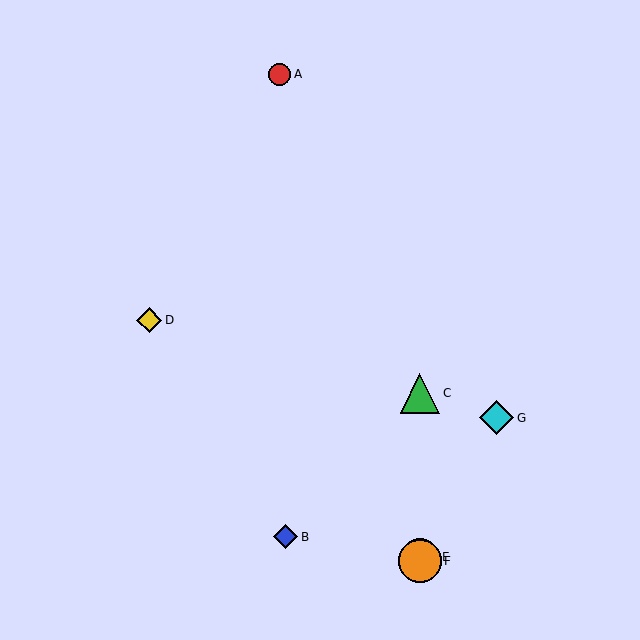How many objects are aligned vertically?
3 objects (C, E, F) are aligned vertically.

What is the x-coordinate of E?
Object E is at x≈420.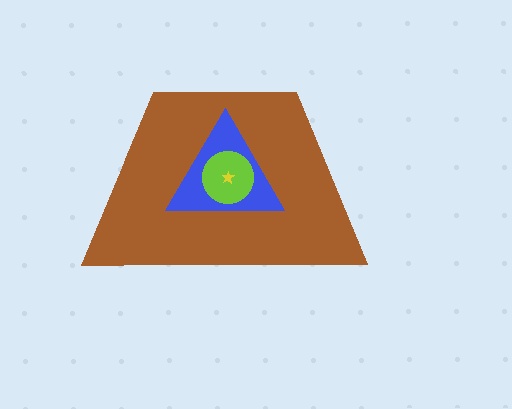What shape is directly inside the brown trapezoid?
The blue triangle.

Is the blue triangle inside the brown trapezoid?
Yes.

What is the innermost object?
The yellow star.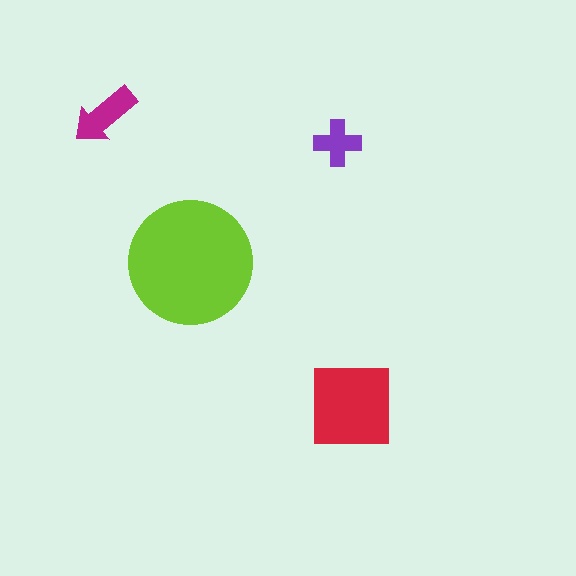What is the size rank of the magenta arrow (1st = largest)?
3rd.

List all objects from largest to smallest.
The lime circle, the red square, the magenta arrow, the purple cross.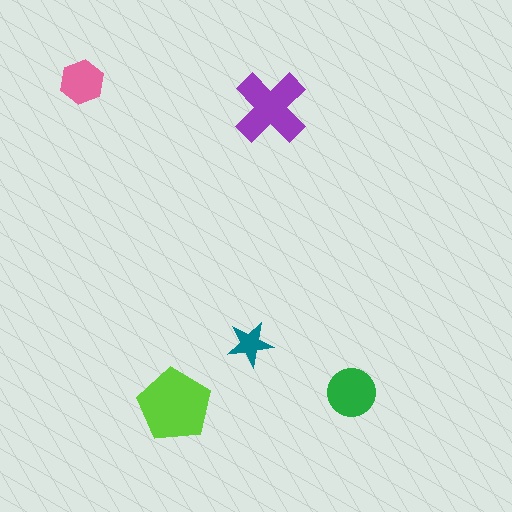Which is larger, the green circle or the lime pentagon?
The lime pentagon.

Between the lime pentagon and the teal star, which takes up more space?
The lime pentagon.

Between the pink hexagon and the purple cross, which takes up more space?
The purple cross.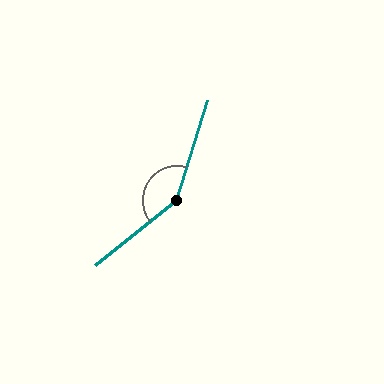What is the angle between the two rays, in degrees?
Approximately 145 degrees.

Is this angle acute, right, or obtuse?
It is obtuse.